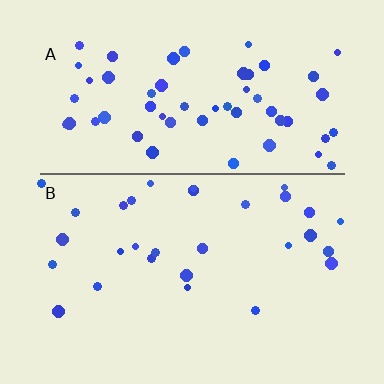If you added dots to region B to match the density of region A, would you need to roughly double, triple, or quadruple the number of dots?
Approximately double.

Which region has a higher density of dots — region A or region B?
A (the top).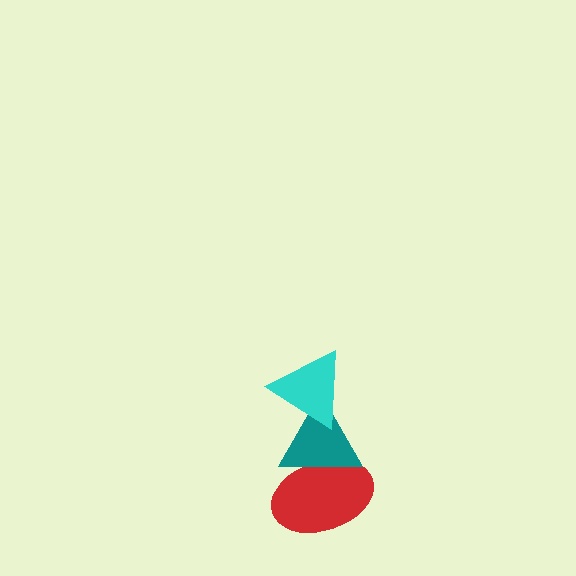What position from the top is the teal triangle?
The teal triangle is 2nd from the top.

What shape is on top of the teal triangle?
The cyan triangle is on top of the teal triangle.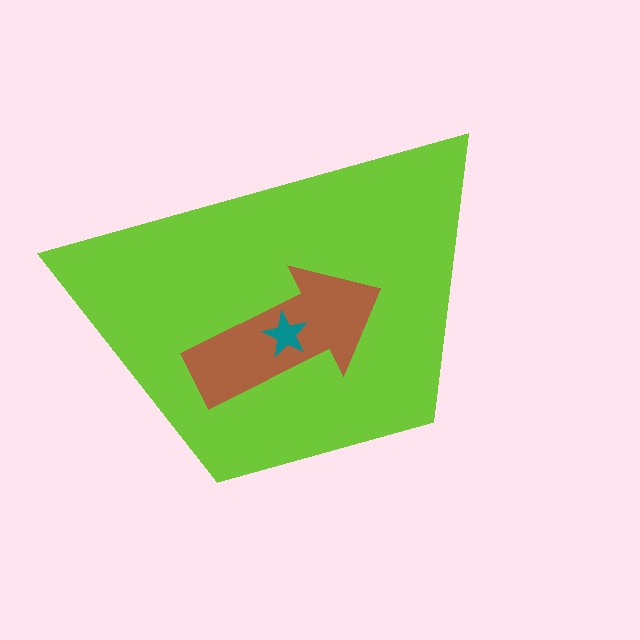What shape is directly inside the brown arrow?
The teal star.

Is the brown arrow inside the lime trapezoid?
Yes.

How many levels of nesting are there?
3.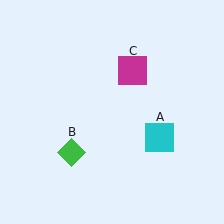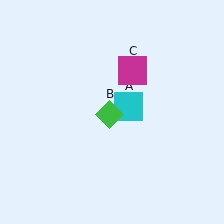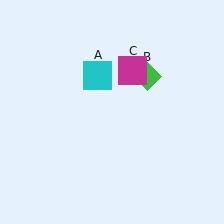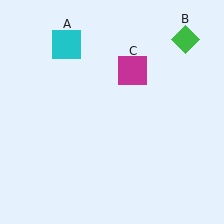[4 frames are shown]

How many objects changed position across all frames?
2 objects changed position: cyan square (object A), green diamond (object B).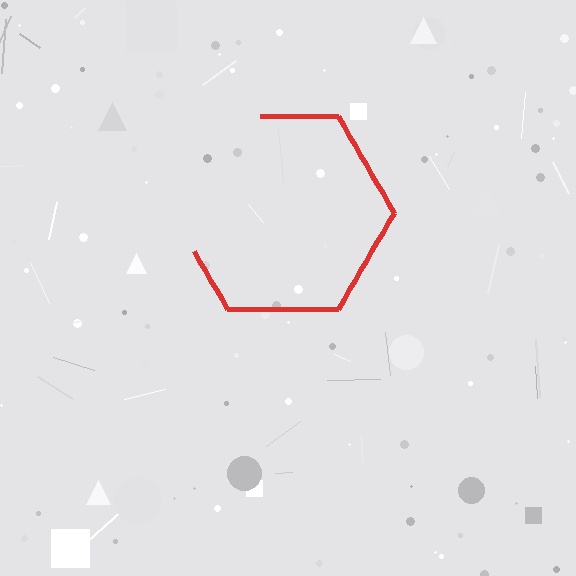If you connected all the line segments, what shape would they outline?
They would outline a hexagon.